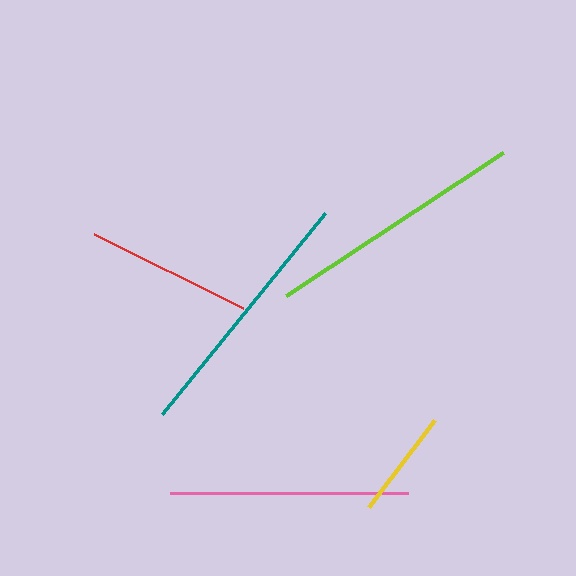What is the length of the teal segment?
The teal segment is approximately 259 pixels long.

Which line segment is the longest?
The lime line is the longest at approximately 260 pixels.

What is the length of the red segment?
The red segment is approximately 166 pixels long.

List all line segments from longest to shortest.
From longest to shortest: lime, teal, pink, red, yellow.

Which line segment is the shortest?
The yellow line is the shortest at approximately 109 pixels.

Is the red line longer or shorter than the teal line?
The teal line is longer than the red line.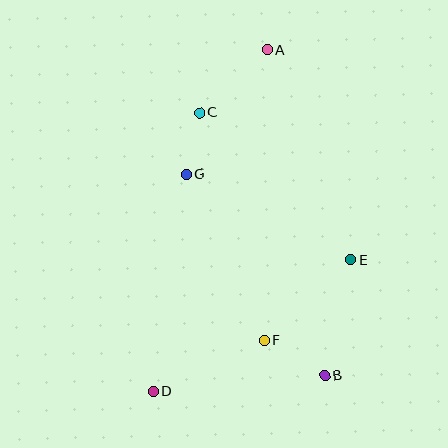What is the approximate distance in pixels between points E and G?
The distance between E and G is approximately 185 pixels.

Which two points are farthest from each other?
Points A and D are farthest from each other.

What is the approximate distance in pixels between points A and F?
The distance between A and F is approximately 291 pixels.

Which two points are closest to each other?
Points C and G are closest to each other.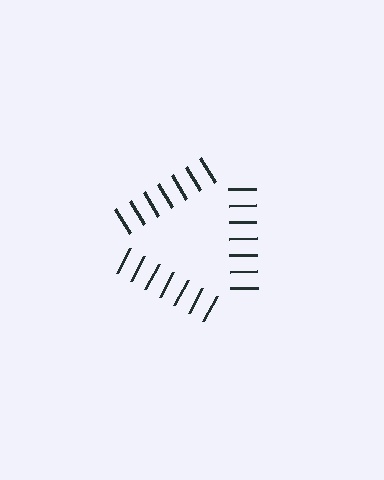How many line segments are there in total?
21 — 7 along each of the 3 edges.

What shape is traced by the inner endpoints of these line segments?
An illusory triangle — the line segments terminate on its edges but no continuous stroke is drawn.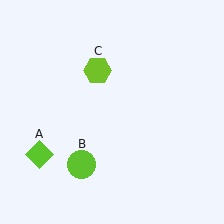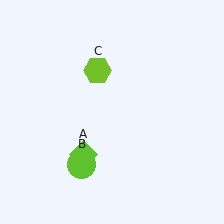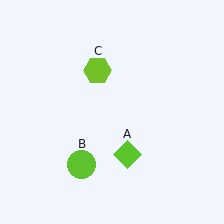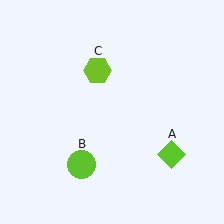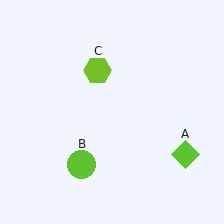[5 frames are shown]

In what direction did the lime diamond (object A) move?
The lime diamond (object A) moved right.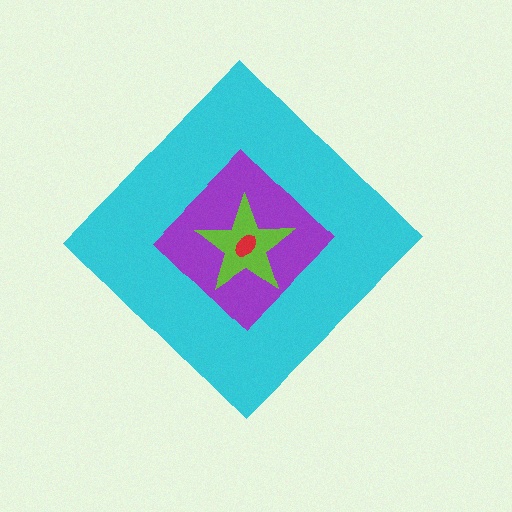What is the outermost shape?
The cyan diamond.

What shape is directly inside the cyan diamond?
The purple diamond.